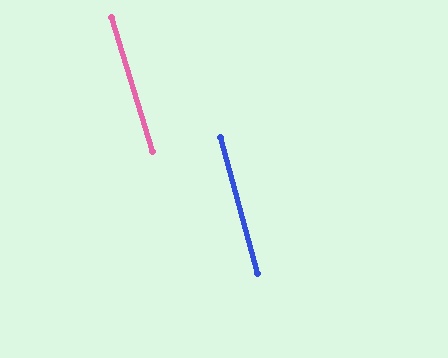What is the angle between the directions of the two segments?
Approximately 2 degrees.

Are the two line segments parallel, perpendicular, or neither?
Parallel — their directions differ by only 1.6°.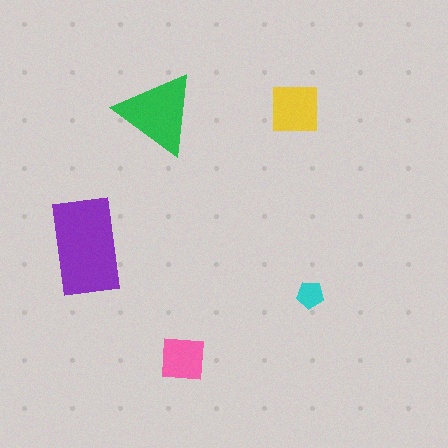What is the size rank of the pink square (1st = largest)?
4th.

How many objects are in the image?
There are 5 objects in the image.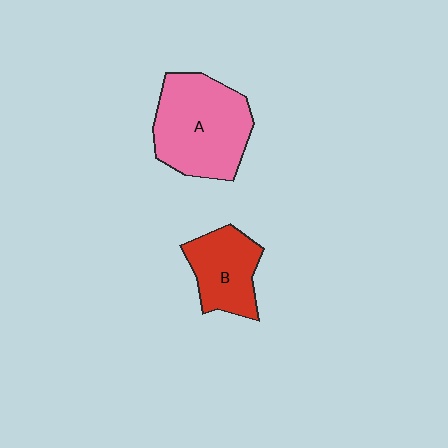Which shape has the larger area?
Shape A (pink).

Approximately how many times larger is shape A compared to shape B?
Approximately 1.6 times.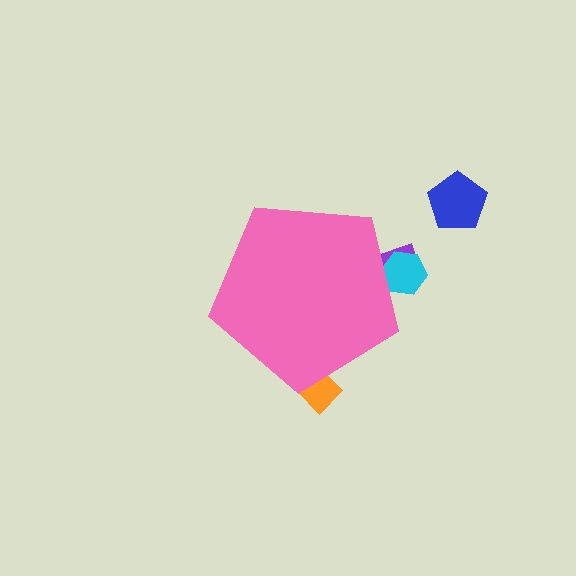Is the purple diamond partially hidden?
Yes, the purple diamond is partially hidden behind the pink pentagon.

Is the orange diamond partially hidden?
Yes, the orange diamond is partially hidden behind the pink pentagon.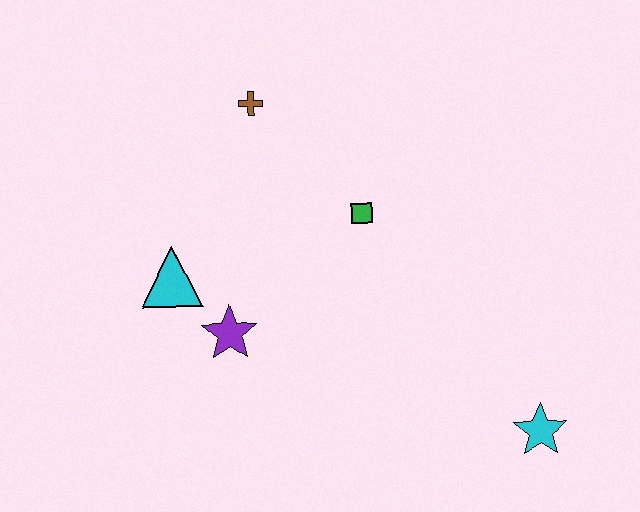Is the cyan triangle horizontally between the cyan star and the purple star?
No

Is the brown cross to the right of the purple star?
Yes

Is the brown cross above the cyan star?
Yes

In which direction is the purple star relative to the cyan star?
The purple star is to the left of the cyan star.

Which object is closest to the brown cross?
The green square is closest to the brown cross.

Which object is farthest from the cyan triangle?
The cyan star is farthest from the cyan triangle.